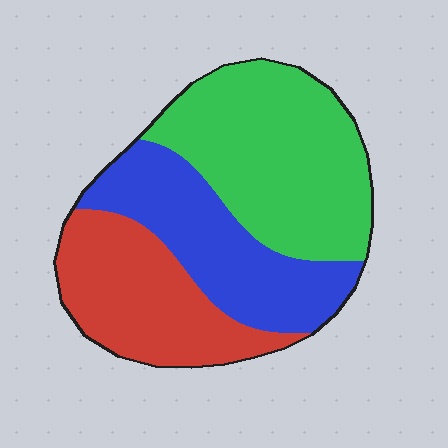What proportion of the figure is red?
Red covers roughly 30% of the figure.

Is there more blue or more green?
Green.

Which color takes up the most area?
Green, at roughly 40%.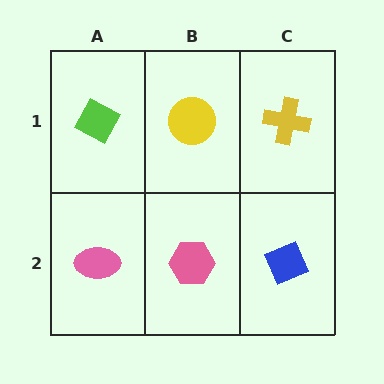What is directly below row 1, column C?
A blue diamond.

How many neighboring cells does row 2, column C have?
2.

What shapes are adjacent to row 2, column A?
A lime diamond (row 1, column A), a pink hexagon (row 2, column B).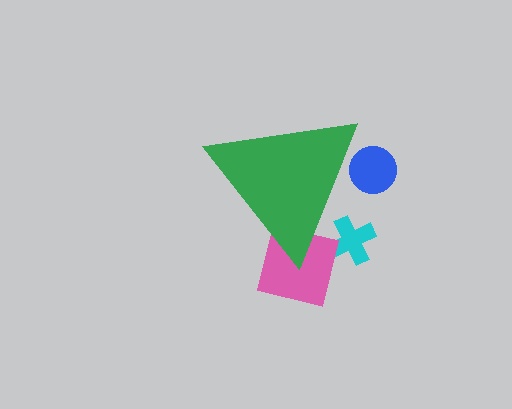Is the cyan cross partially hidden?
Yes, the cyan cross is partially hidden behind the green triangle.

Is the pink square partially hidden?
Yes, the pink square is partially hidden behind the green triangle.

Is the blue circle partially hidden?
Yes, the blue circle is partially hidden behind the green triangle.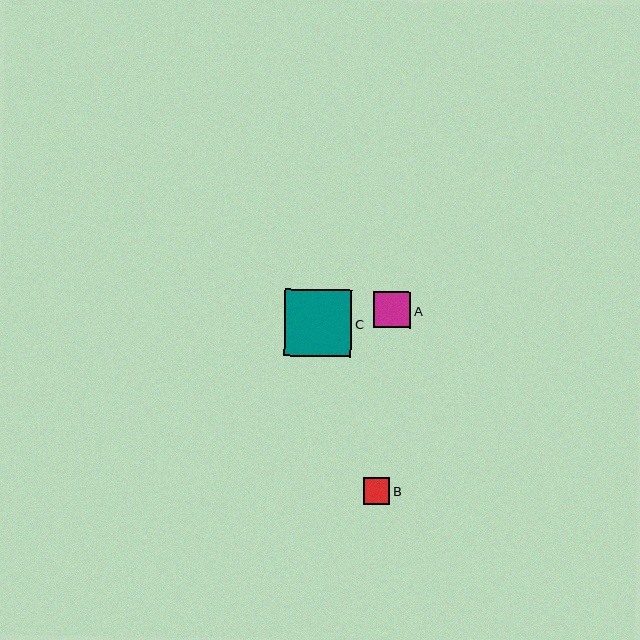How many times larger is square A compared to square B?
Square A is approximately 1.4 times the size of square B.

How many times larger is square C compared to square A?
Square C is approximately 1.8 times the size of square A.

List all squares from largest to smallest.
From largest to smallest: C, A, B.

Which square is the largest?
Square C is the largest with a size of approximately 67 pixels.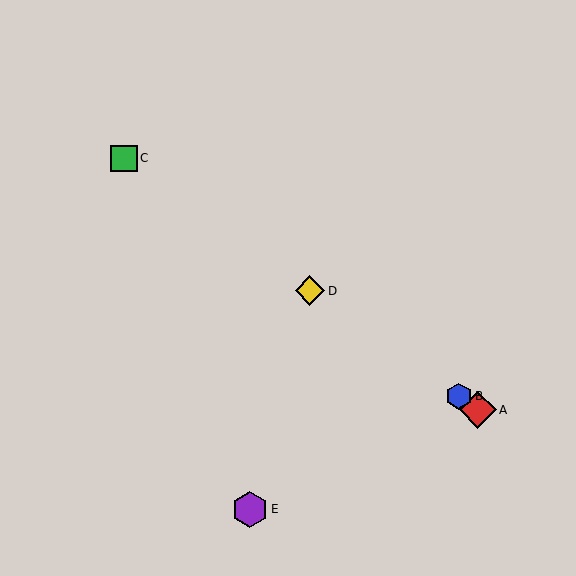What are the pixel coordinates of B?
Object B is at (459, 396).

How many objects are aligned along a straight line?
4 objects (A, B, C, D) are aligned along a straight line.